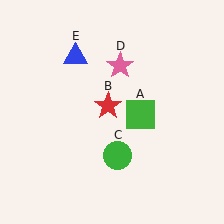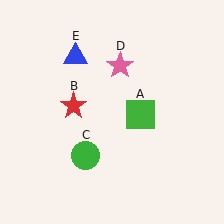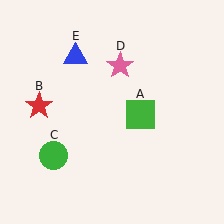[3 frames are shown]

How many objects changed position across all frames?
2 objects changed position: red star (object B), green circle (object C).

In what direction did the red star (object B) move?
The red star (object B) moved left.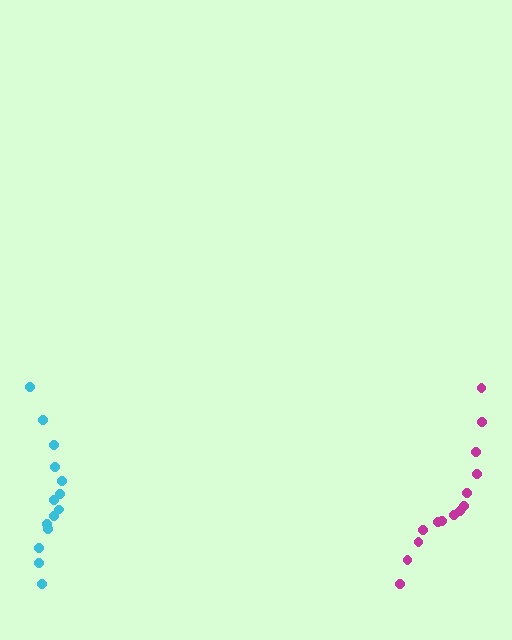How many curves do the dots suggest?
There are 2 distinct paths.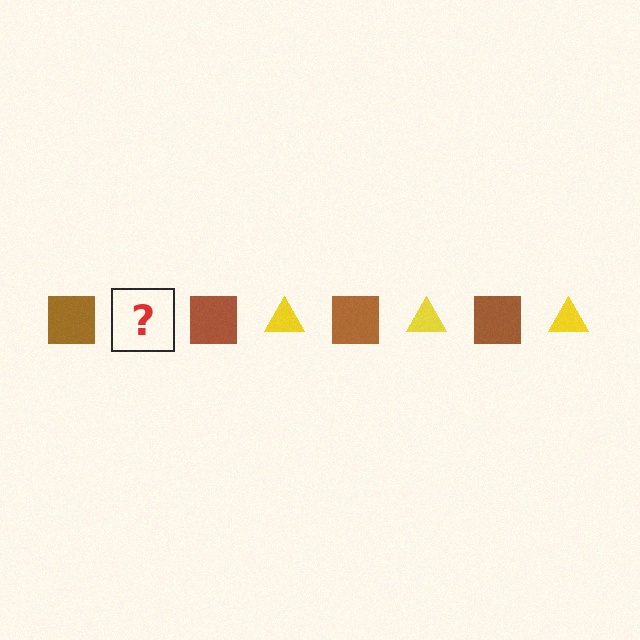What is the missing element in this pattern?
The missing element is a yellow triangle.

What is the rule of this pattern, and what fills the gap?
The rule is that the pattern alternates between brown square and yellow triangle. The gap should be filled with a yellow triangle.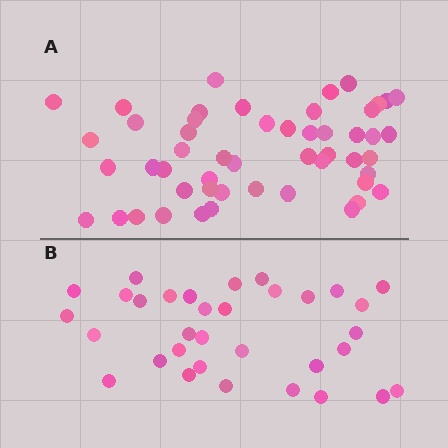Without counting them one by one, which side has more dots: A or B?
Region A (the top region) has more dots.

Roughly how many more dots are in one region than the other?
Region A has approximately 20 more dots than region B.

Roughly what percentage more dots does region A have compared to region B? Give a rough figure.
About 55% more.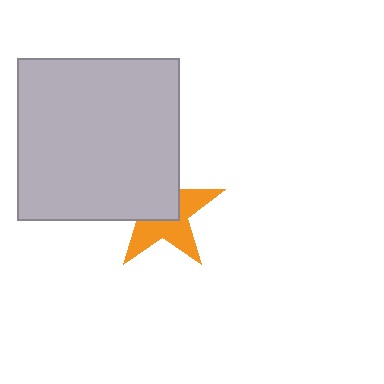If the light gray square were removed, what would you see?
You would see the complete orange star.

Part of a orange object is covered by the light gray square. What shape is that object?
It is a star.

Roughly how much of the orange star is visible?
About half of it is visible (roughly 50%).